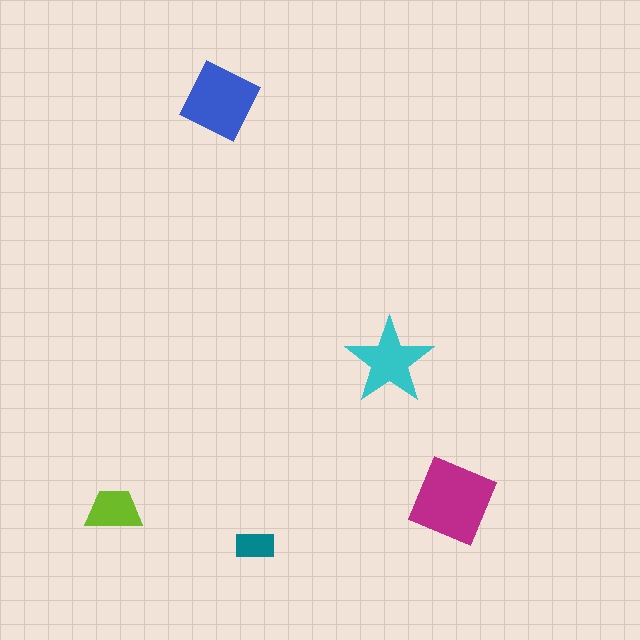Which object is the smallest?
The teal rectangle.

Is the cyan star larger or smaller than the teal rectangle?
Larger.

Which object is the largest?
The magenta diamond.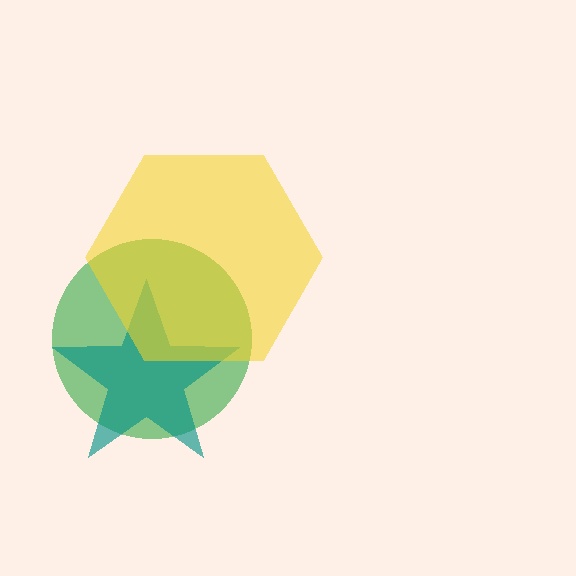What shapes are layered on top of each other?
The layered shapes are: a green circle, a teal star, a yellow hexagon.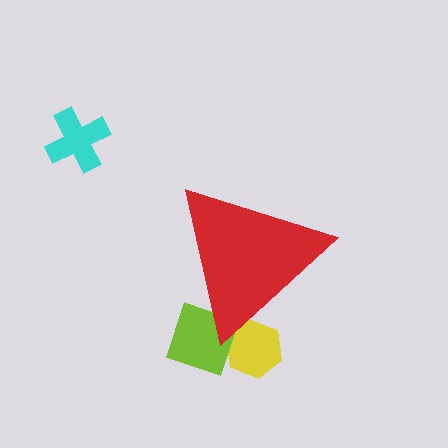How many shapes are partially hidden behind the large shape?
2 shapes are partially hidden.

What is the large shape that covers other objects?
A red triangle.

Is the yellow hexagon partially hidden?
Yes, the yellow hexagon is partially hidden behind the red triangle.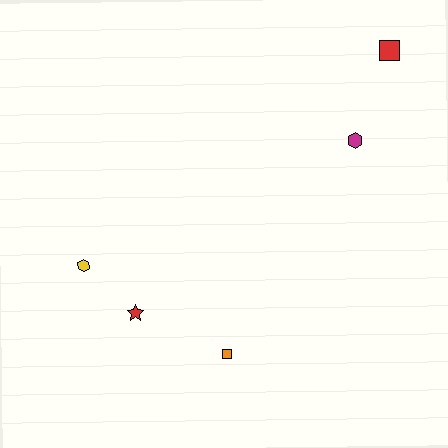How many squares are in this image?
There are 2 squares.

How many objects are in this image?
There are 5 objects.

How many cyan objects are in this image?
There are no cyan objects.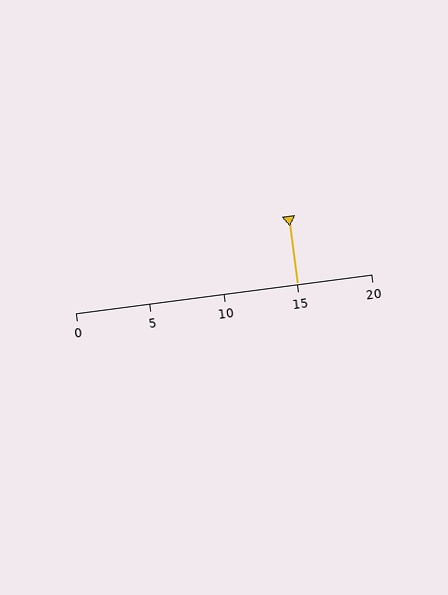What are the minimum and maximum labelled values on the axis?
The axis runs from 0 to 20.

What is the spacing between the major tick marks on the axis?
The major ticks are spaced 5 apart.